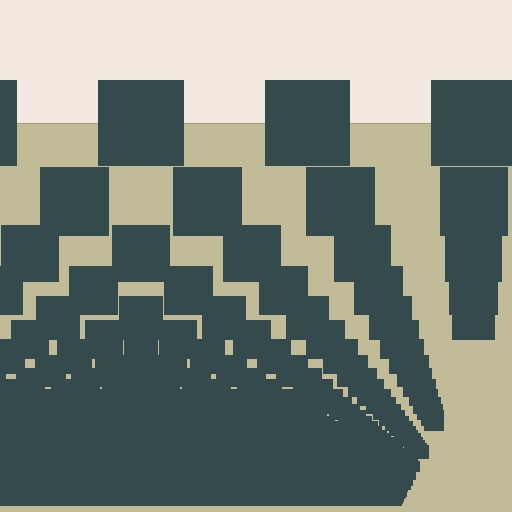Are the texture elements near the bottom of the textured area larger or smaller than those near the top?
Smaller. The gradient is inverted — elements near the bottom are smaller and denser.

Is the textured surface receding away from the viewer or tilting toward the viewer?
The surface appears to tilt toward the viewer. Texture elements get larger and sparser toward the top.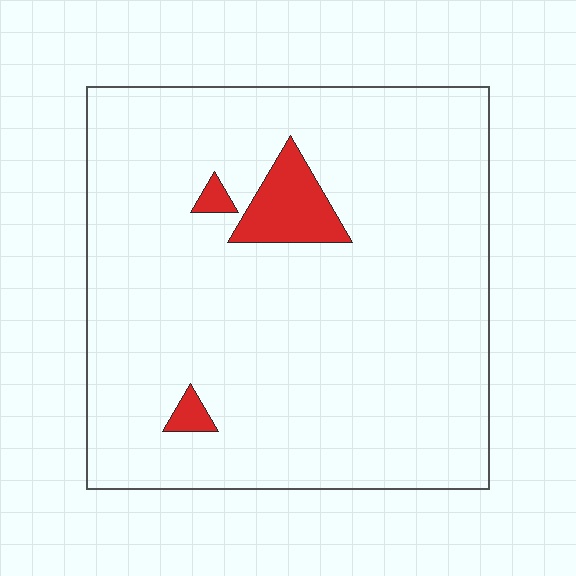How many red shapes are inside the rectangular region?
3.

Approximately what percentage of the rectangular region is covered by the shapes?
Approximately 5%.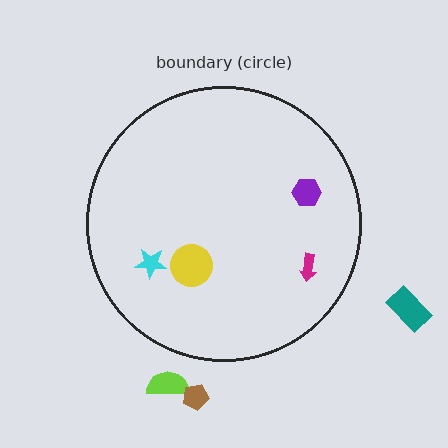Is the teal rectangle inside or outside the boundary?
Outside.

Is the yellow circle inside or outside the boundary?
Inside.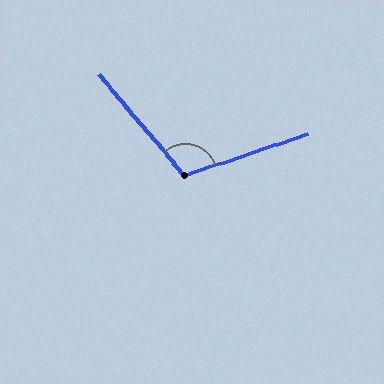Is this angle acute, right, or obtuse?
It is obtuse.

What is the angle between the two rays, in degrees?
Approximately 111 degrees.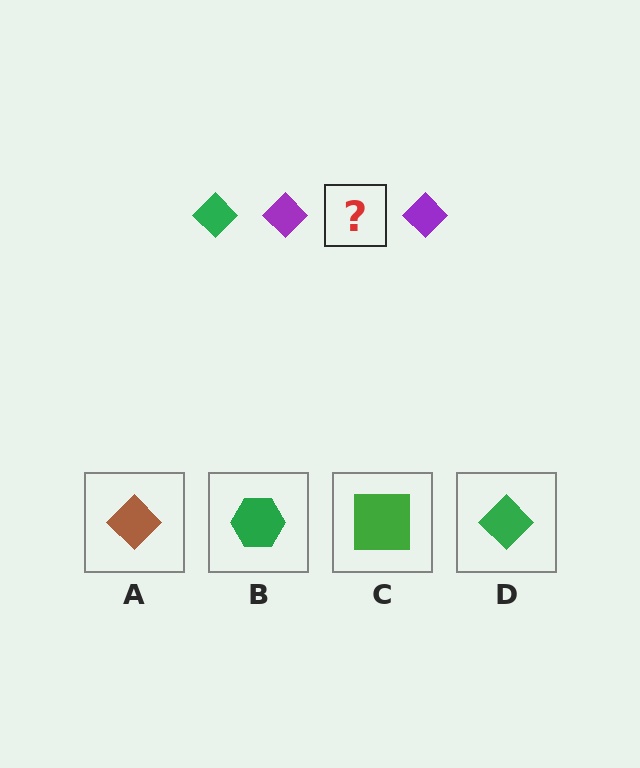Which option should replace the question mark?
Option D.